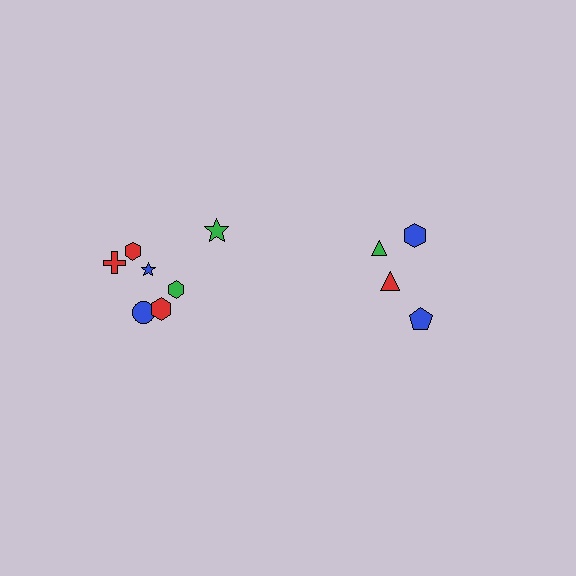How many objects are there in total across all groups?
There are 11 objects.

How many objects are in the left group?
There are 7 objects.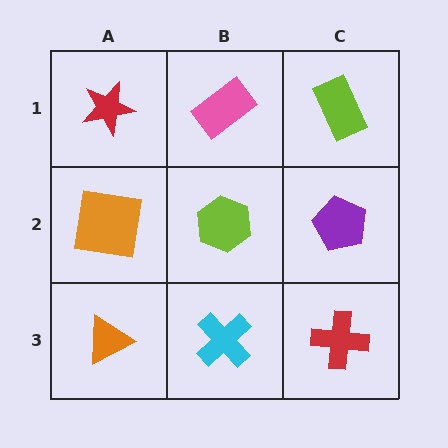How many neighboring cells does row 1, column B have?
3.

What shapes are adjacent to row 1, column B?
A lime hexagon (row 2, column B), a red star (row 1, column A), a lime rectangle (row 1, column C).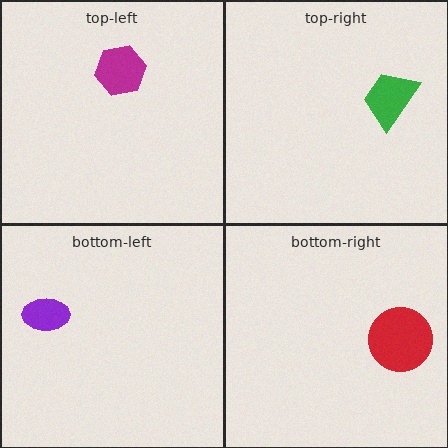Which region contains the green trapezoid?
The top-right region.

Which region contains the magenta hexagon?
The top-left region.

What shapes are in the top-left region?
The magenta hexagon.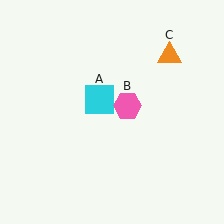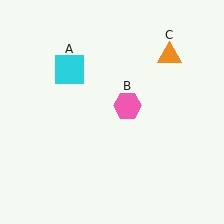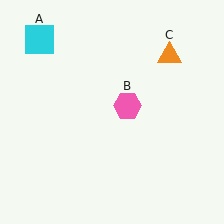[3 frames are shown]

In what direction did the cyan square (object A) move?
The cyan square (object A) moved up and to the left.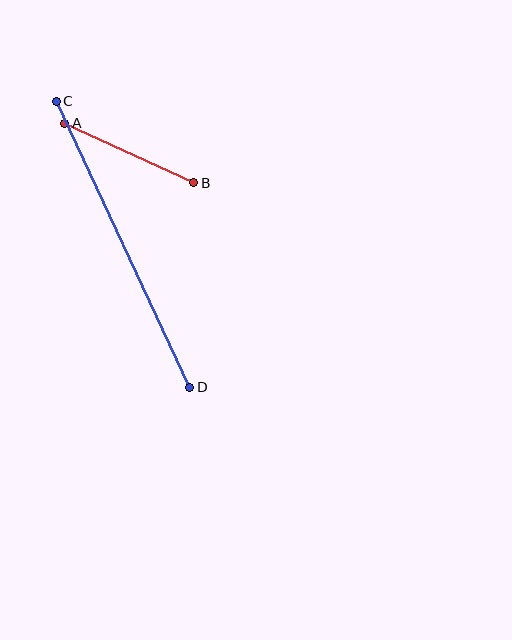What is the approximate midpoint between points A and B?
The midpoint is at approximately (129, 153) pixels.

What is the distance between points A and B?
The distance is approximately 142 pixels.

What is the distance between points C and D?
The distance is approximately 315 pixels.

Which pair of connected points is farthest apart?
Points C and D are farthest apart.